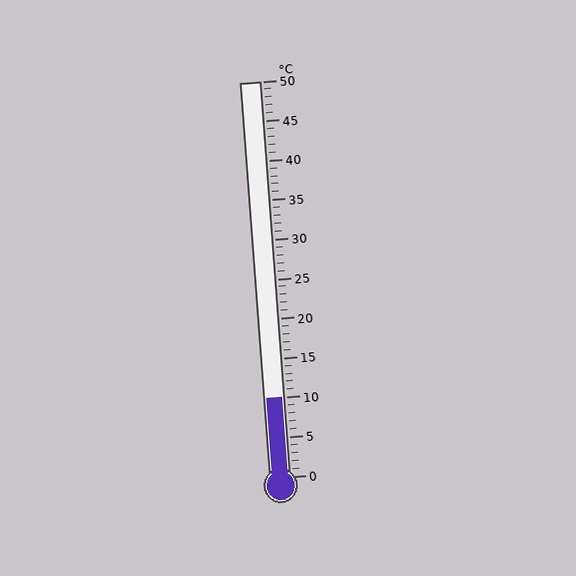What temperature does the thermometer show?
The thermometer shows approximately 10°C.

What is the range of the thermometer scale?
The thermometer scale ranges from 0°C to 50°C.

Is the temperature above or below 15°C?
The temperature is below 15°C.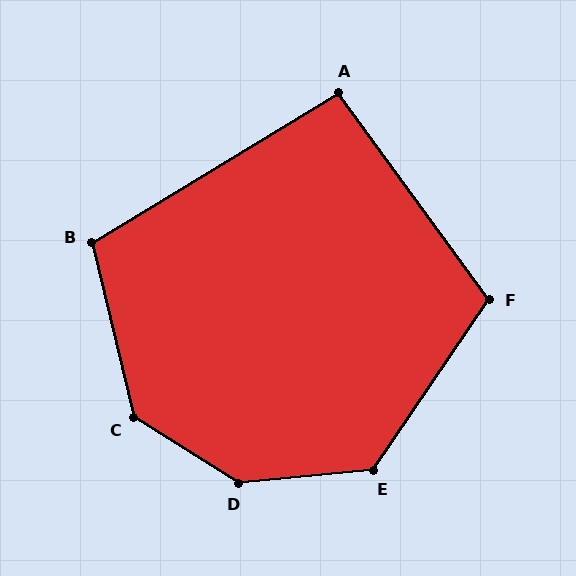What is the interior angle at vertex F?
Approximately 110 degrees (obtuse).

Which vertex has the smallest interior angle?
A, at approximately 95 degrees.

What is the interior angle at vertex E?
Approximately 130 degrees (obtuse).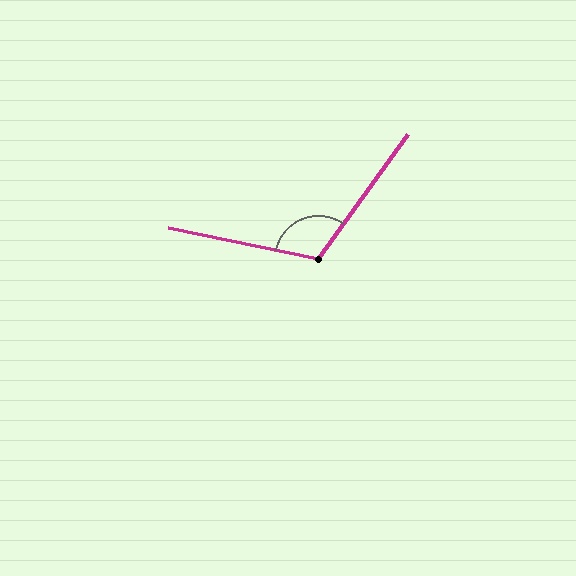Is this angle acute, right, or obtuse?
It is obtuse.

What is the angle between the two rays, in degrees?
Approximately 114 degrees.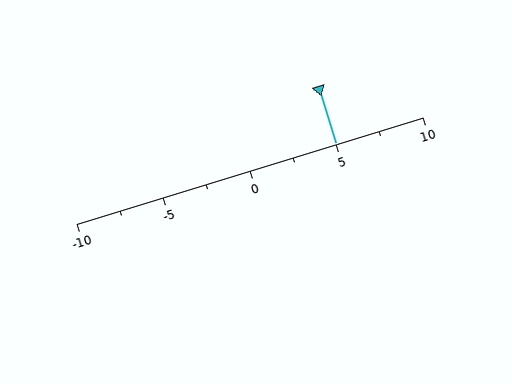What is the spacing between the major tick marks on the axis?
The major ticks are spaced 5 apart.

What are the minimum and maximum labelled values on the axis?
The axis runs from -10 to 10.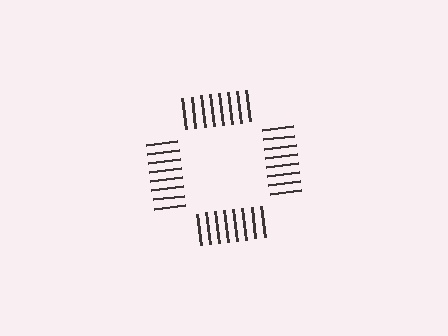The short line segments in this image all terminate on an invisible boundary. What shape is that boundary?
An illusory square — the line segments terminate on its edges but no continuous stroke is drawn.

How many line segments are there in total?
32 — 8 along each of the 4 edges.